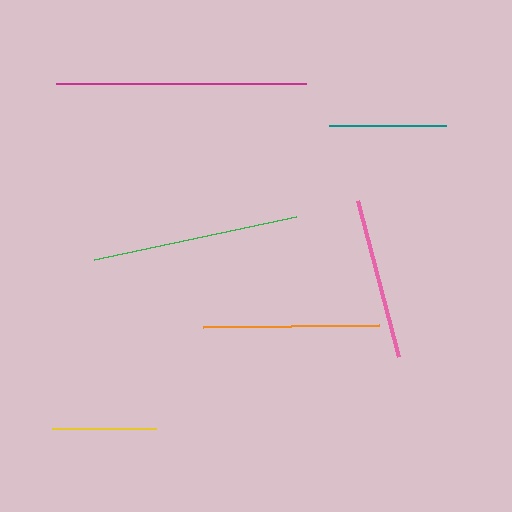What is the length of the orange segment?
The orange segment is approximately 177 pixels long.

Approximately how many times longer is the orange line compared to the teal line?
The orange line is approximately 1.5 times the length of the teal line.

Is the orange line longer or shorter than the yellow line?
The orange line is longer than the yellow line.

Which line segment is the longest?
The magenta line is the longest at approximately 249 pixels.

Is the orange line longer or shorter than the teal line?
The orange line is longer than the teal line.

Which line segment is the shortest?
The yellow line is the shortest at approximately 103 pixels.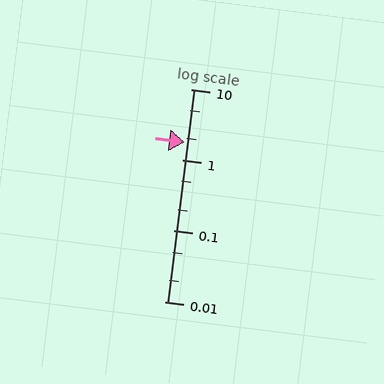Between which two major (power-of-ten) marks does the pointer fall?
The pointer is between 1 and 10.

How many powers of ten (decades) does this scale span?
The scale spans 3 decades, from 0.01 to 10.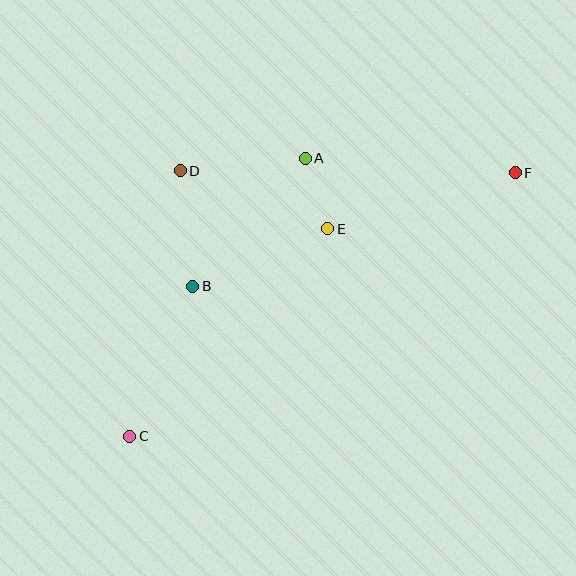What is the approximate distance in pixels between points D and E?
The distance between D and E is approximately 159 pixels.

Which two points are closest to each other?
Points A and E are closest to each other.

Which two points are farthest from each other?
Points C and F are farthest from each other.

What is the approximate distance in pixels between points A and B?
The distance between A and B is approximately 170 pixels.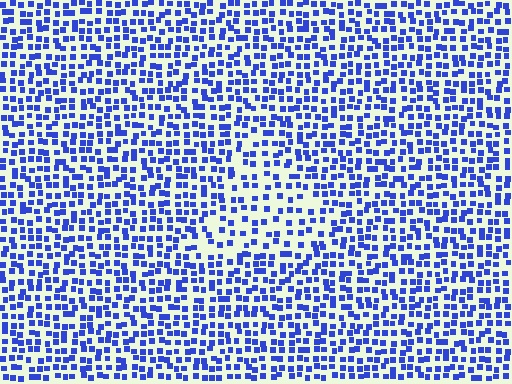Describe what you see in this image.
The image contains small blue elements arranged at two different densities. A triangle-shaped region is visible where the elements are less densely packed than the surrounding area.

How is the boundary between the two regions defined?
The boundary is defined by a change in element density (approximately 1.7x ratio). All elements are the same color, size, and shape.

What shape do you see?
I see a triangle.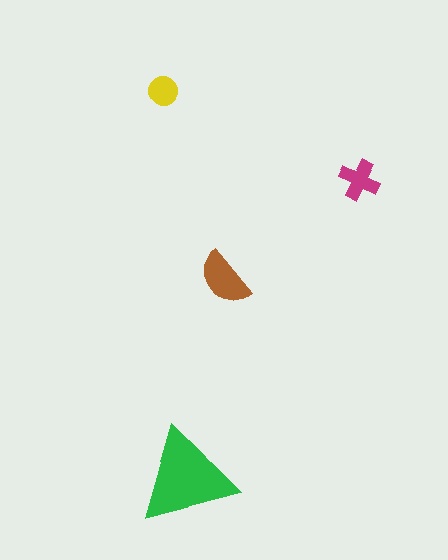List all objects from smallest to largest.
The yellow circle, the magenta cross, the brown semicircle, the green triangle.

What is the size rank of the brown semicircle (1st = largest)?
2nd.